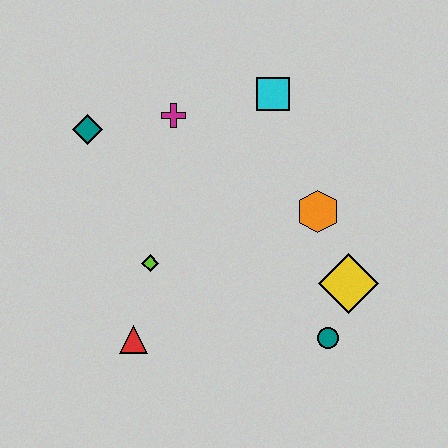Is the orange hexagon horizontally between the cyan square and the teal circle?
Yes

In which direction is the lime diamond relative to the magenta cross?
The lime diamond is below the magenta cross.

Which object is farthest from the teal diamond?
The teal circle is farthest from the teal diamond.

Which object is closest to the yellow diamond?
The teal circle is closest to the yellow diamond.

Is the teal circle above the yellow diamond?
No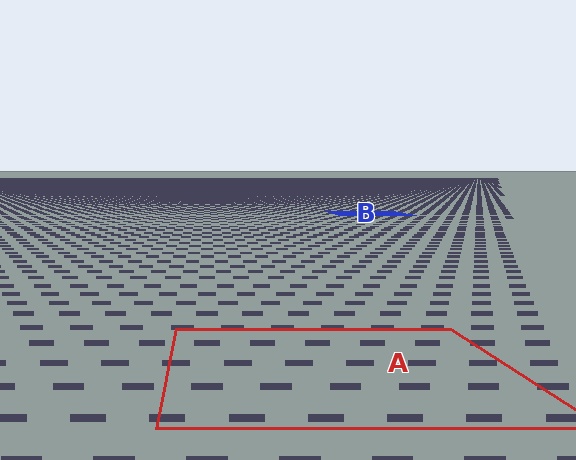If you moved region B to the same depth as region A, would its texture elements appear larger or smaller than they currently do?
They would appear larger. At a closer depth, the same texture elements are projected at a bigger on-screen size.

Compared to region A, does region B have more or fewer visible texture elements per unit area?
Region B has more texture elements per unit area — they are packed more densely because it is farther away.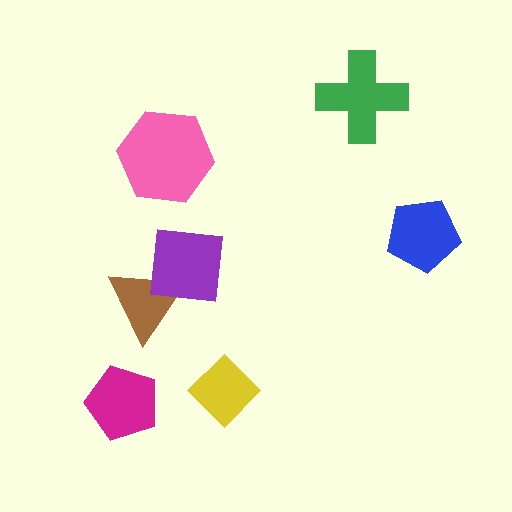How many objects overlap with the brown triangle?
1 object overlaps with the brown triangle.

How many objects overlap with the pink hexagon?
0 objects overlap with the pink hexagon.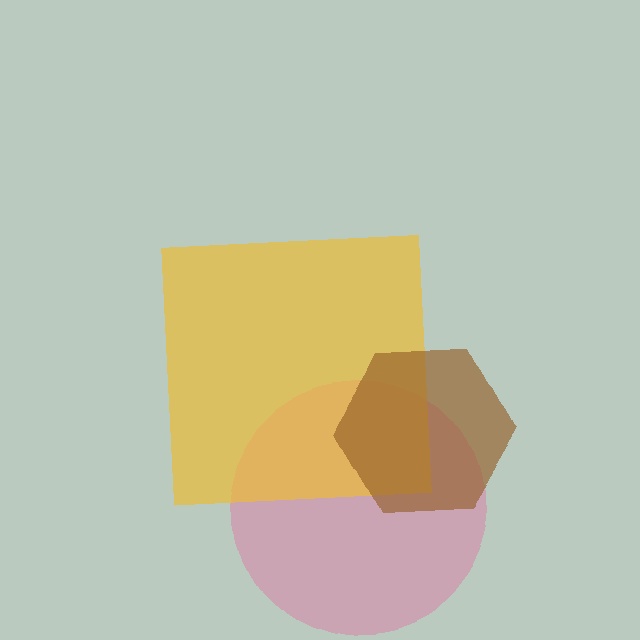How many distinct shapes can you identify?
There are 3 distinct shapes: a pink circle, a yellow square, a brown hexagon.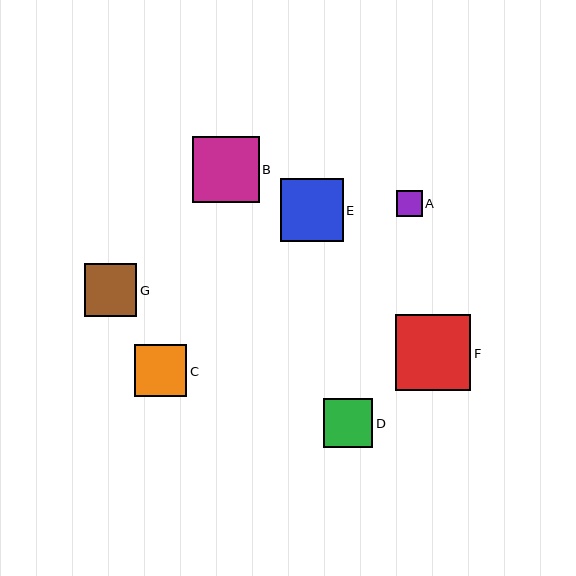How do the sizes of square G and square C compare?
Square G and square C are approximately the same size.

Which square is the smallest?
Square A is the smallest with a size of approximately 26 pixels.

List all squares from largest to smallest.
From largest to smallest: F, B, E, G, C, D, A.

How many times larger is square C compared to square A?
Square C is approximately 2.0 times the size of square A.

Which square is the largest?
Square F is the largest with a size of approximately 76 pixels.